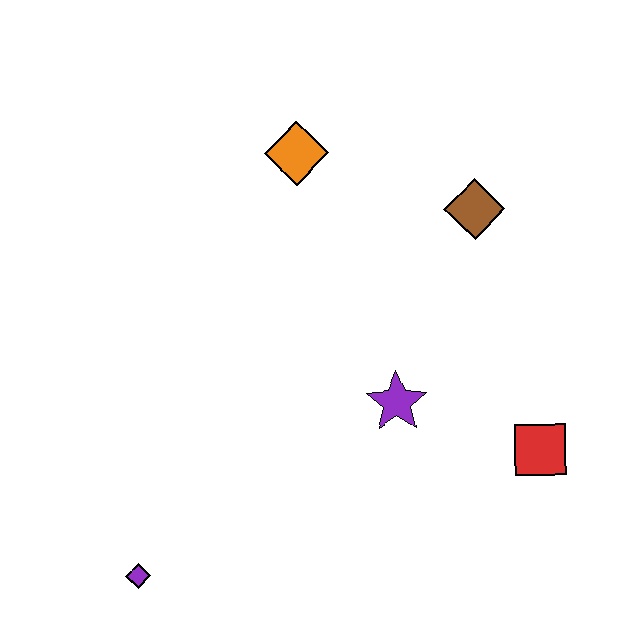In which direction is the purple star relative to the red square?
The purple star is to the left of the red square.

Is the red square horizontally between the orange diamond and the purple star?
No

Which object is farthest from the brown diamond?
The purple diamond is farthest from the brown diamond.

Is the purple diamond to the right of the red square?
No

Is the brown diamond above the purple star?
Yes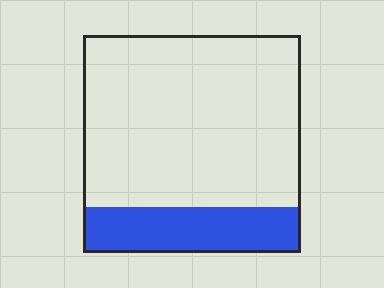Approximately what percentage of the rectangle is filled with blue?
Approximately 20%.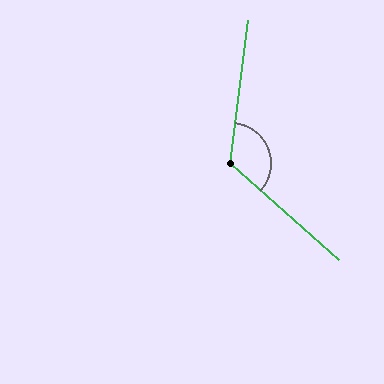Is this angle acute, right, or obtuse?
It is obtuse.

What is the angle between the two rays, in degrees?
Approximately 125 degrees.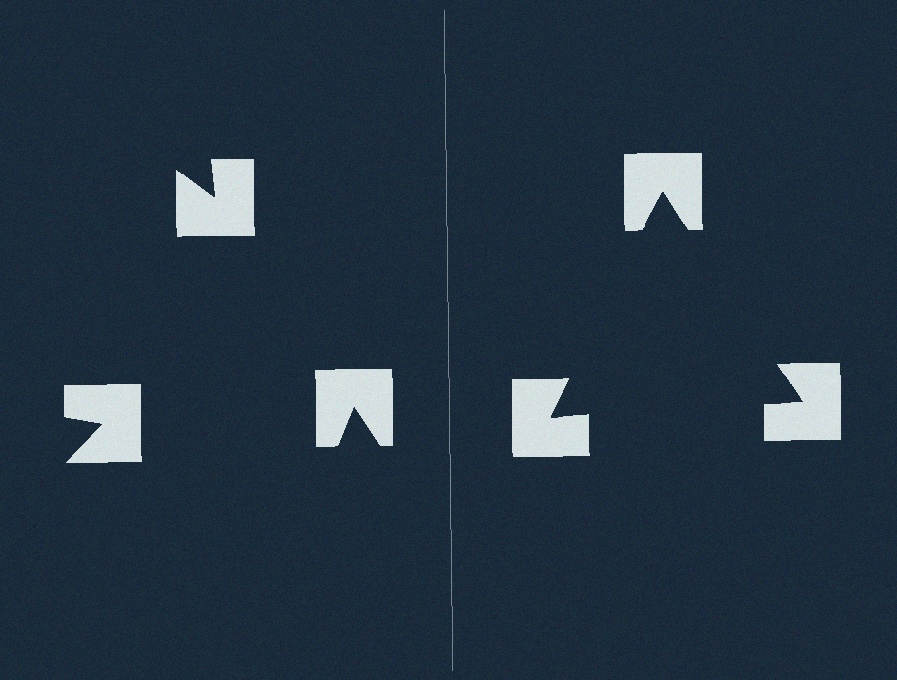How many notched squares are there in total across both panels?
6 — 3 on each side.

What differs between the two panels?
The notched squares are positioned identically on both sides; only the wedge orientations differ. On the right they align to a triangle; on the left they are misaligned.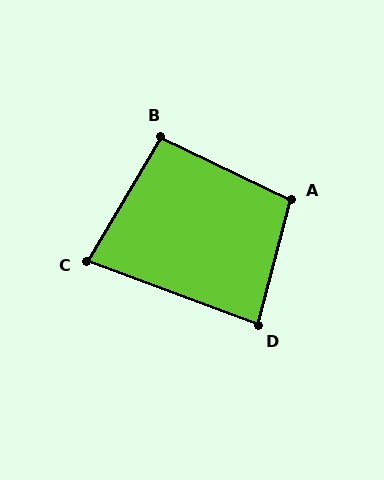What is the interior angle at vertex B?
Approximately 95 degrees (obtuse).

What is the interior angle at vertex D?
Approximately 85 degrees (acute).